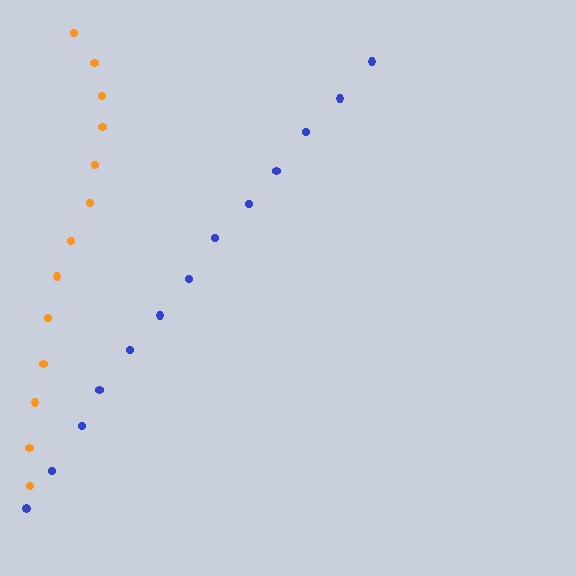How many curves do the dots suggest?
There are 2 distinct paths.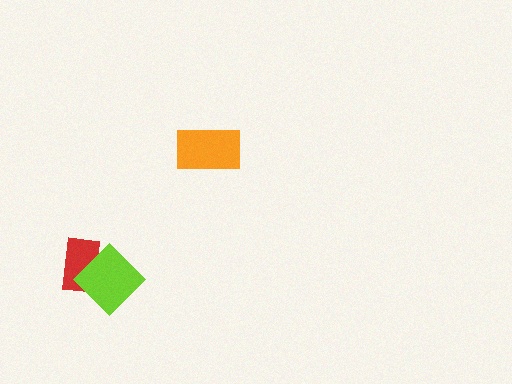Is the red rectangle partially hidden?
Yes, it is partially covered by another shape.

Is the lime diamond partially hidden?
No, no other shape covers it.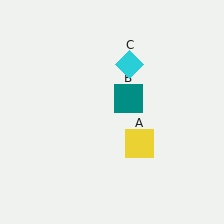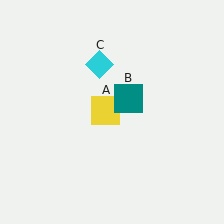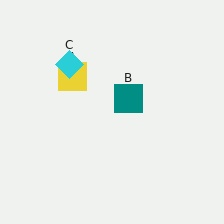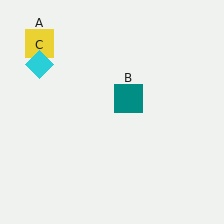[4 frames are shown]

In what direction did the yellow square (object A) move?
The yellow square (object A) moved up and to the left.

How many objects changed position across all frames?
2 objects changed position: yellow square (object A), cyan diamond (object C).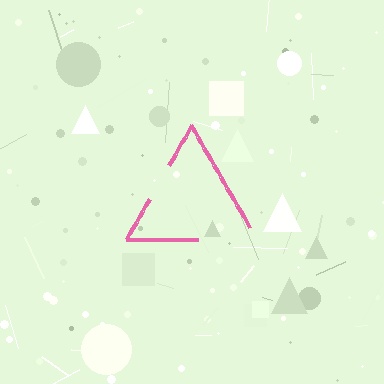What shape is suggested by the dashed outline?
The dashed outline suggests a triangle.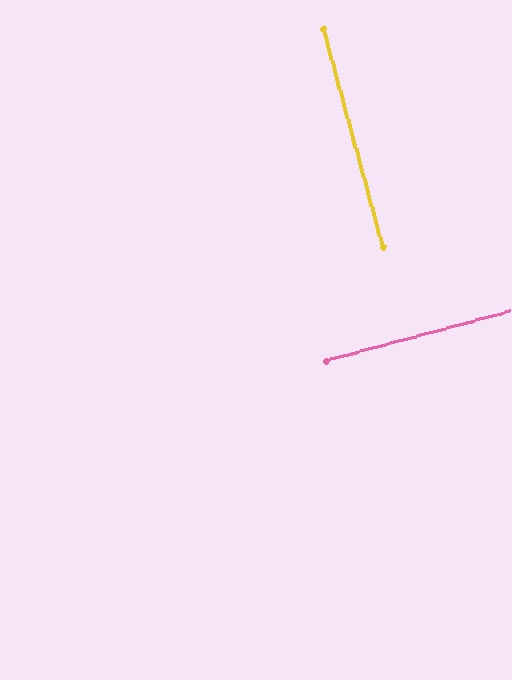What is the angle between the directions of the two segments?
Approximately 90 degrees.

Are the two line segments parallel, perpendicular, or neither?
Perpendicular — they meet at approximately 90°.